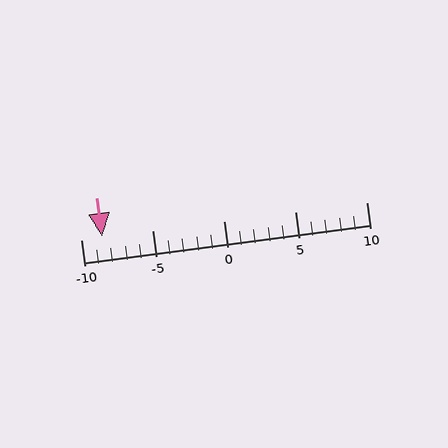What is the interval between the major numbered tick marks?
The major tick marks are spaced 5 units apart.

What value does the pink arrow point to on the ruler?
The pink arrow points to approximately -8.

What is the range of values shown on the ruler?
The ruler shows values from -10 to 10.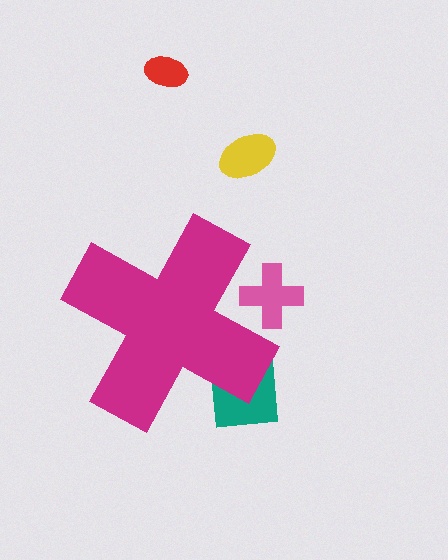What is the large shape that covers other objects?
A magenta cross.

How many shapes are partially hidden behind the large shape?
2 shapes are partially hidden.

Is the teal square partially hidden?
Yes, the teal square is partially hidden behind the magenta cross.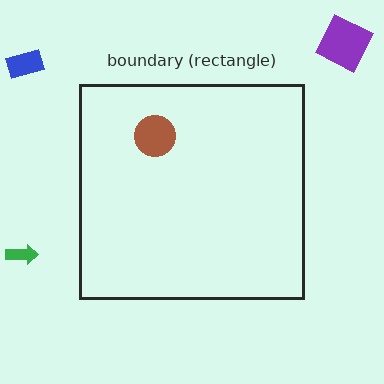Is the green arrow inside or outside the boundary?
Outside.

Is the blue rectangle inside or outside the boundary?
Outside.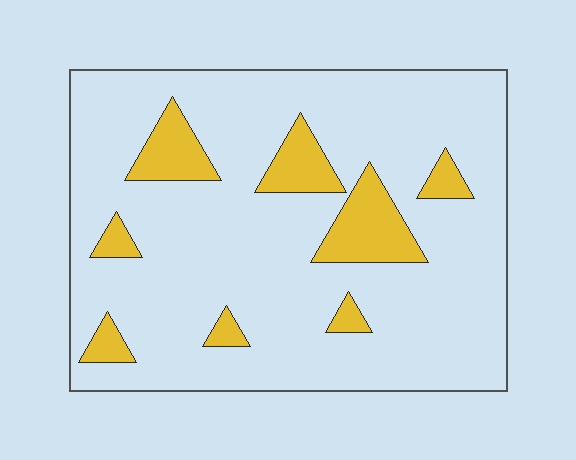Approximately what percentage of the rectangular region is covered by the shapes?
Approximately 15%.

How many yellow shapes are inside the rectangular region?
8.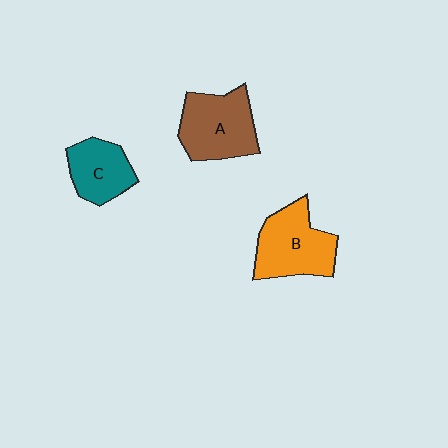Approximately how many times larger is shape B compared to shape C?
Approximately 1.4 times.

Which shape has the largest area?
Shape B (orange).